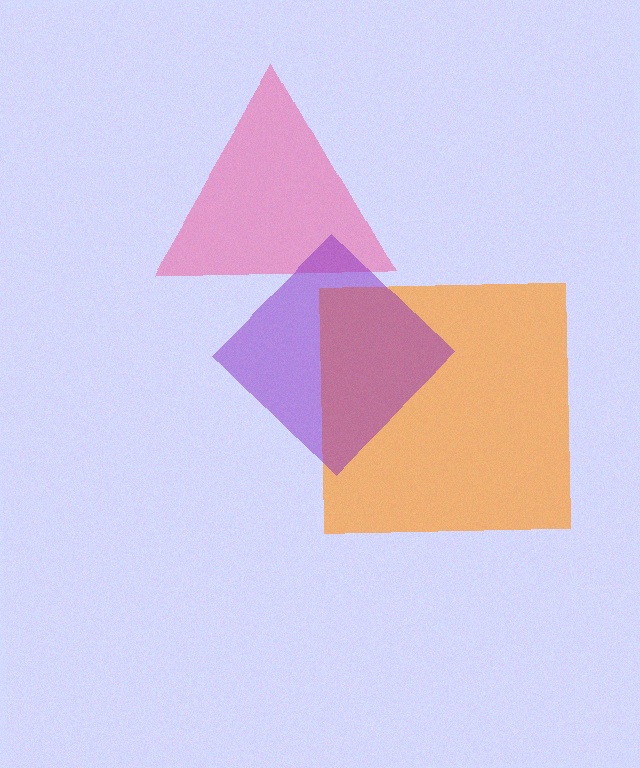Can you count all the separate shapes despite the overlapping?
Yes, there are 3 separate shapes.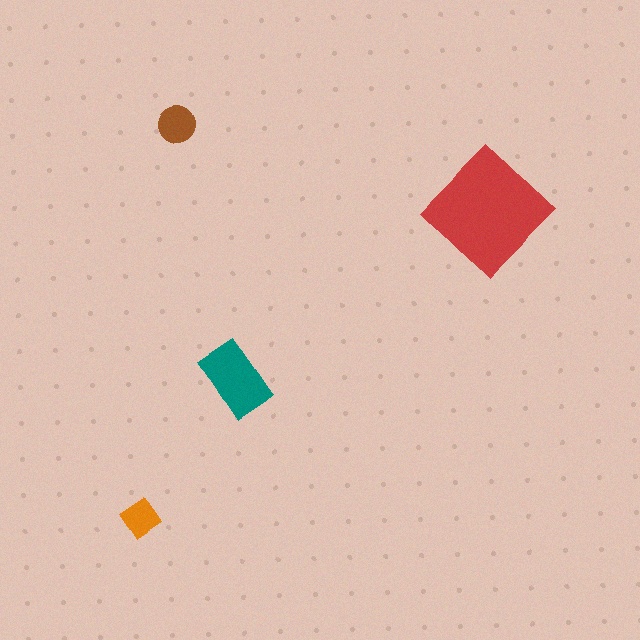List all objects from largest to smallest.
The red diamond, the teal rectangle, the brown circle, the orange diamond.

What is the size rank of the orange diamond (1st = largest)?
4th.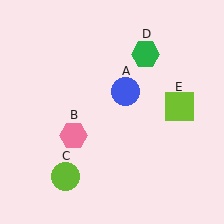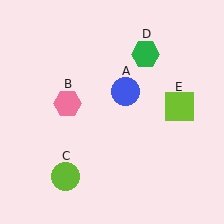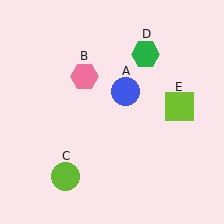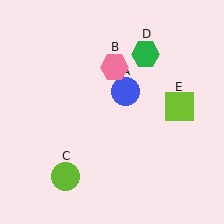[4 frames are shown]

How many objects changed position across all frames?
1 object changed position: pink hexagon (object B).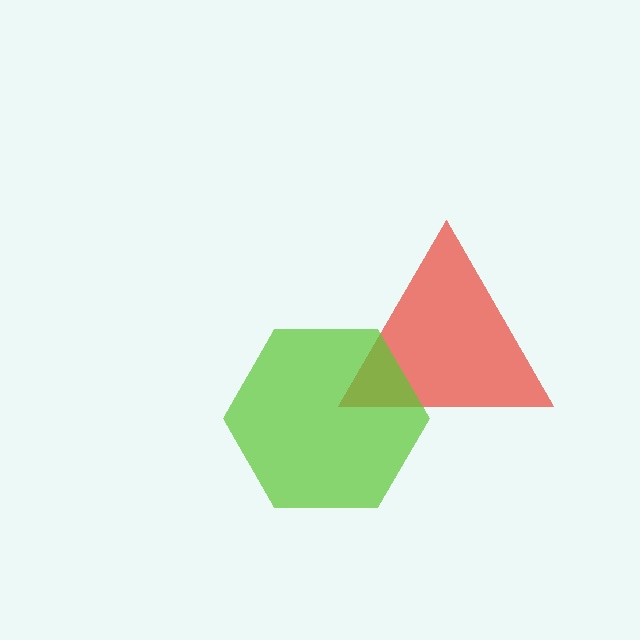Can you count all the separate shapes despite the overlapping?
Yes, there are 2 separate shapes.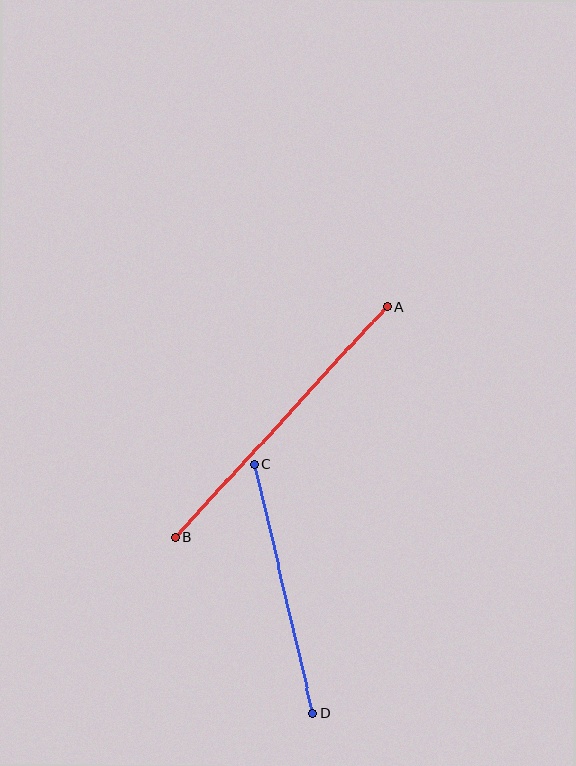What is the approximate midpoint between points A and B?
The midpoint is at approximately (281, 422) pixels.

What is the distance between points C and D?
The distance is approximately 257 pixels.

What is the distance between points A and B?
The distance is approximately 313 pixels.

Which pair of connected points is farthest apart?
Points A and B are farthest apart.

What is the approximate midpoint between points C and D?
The midpoint is at approximately (284, 589) pixels.